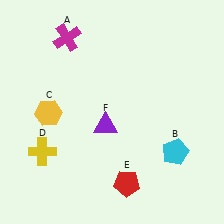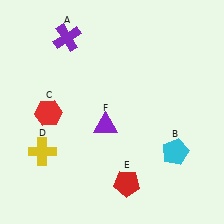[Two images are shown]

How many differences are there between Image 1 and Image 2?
There are 2 differences between the two images.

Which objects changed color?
A changed from magenta to purple. C changed from yellow to red.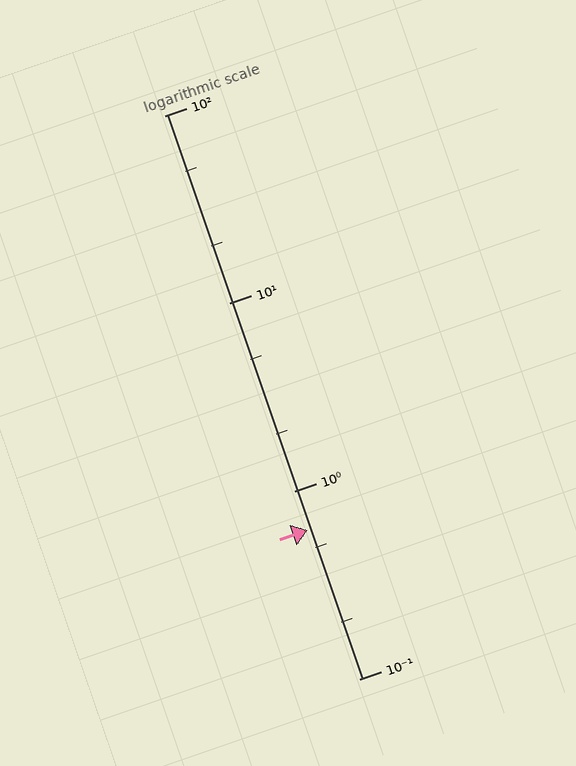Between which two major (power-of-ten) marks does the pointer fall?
The pointer is between 0.1 and 1.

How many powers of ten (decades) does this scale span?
The scale spans 3 decades, from 0.1 to 100.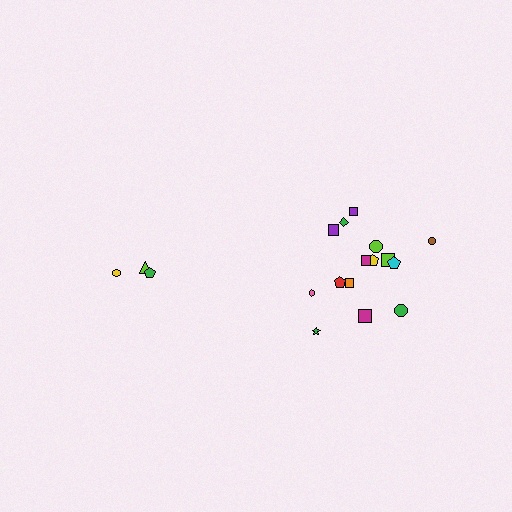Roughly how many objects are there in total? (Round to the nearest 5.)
Roughly 20 objects in total.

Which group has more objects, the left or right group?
The right group.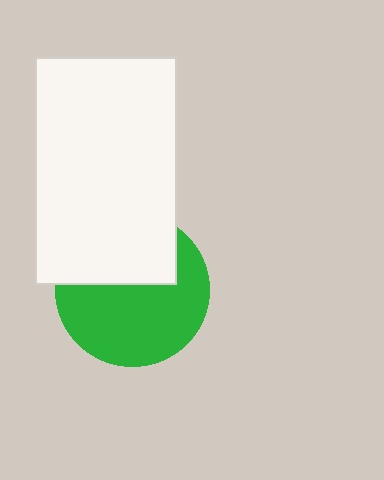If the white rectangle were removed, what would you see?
You would see the complete green circle.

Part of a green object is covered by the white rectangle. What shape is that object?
It is a circle.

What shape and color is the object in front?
The object in front is a white rectangle.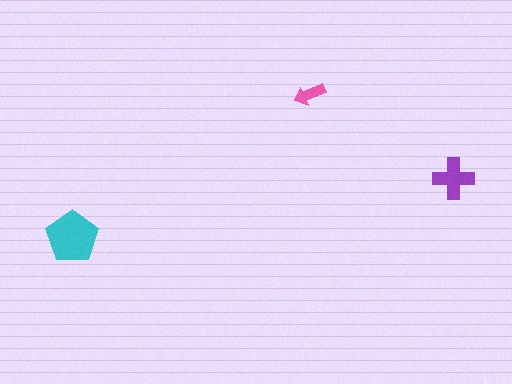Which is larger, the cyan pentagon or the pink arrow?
The cyan pentagon.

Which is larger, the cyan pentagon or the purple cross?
The cyan pentagon.